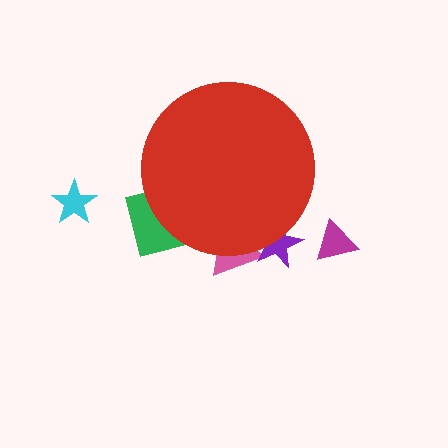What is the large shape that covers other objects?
A red circle.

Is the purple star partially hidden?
Yes, the purple star is partially hidden behind the red circle.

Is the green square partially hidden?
Yes, the green square is partially hidden behind the red circle.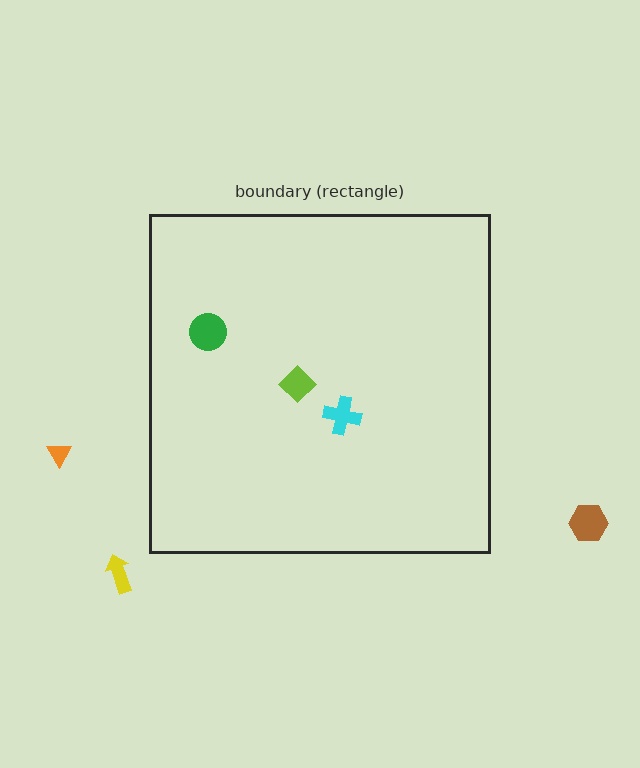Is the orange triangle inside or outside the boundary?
Outside.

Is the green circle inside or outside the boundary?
Inside.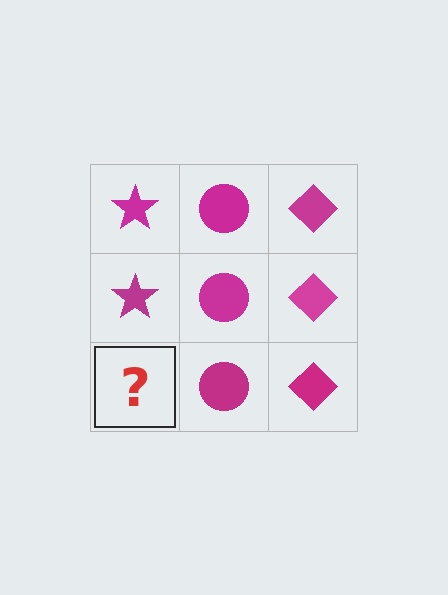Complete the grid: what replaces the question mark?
The question mark should be replaced with a magenta star.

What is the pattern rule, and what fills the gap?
The rule is that each column has a consistent shape. The gap should be filled with a magenta star.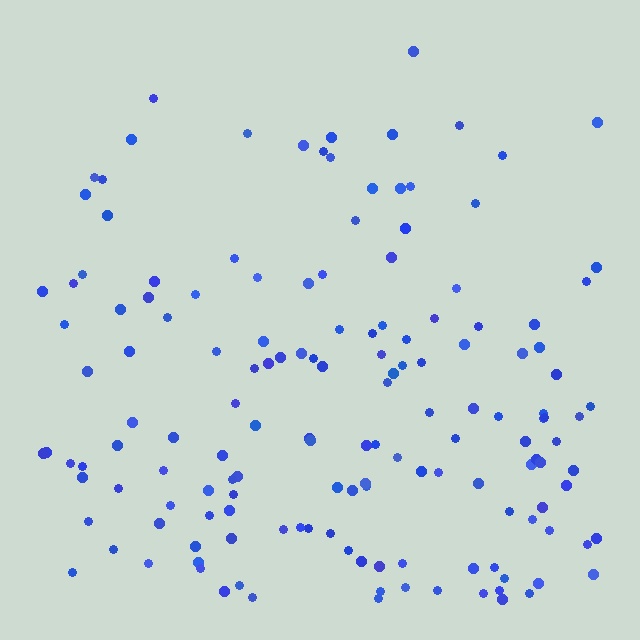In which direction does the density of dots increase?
From top to bottom, with the bottom side densest.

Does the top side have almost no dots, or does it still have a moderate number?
Still a moderate number, just noticeably fewer than the bottom.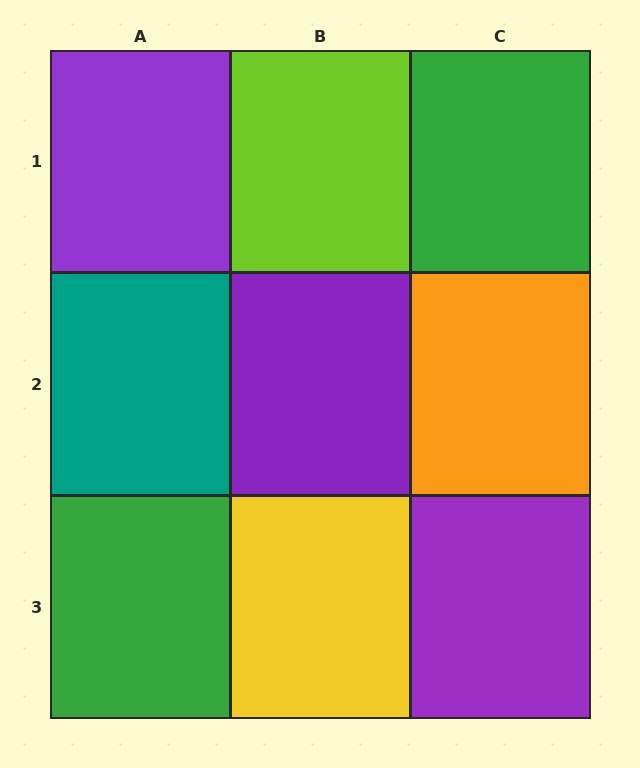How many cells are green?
2 cells are green.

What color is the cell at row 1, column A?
Purple.